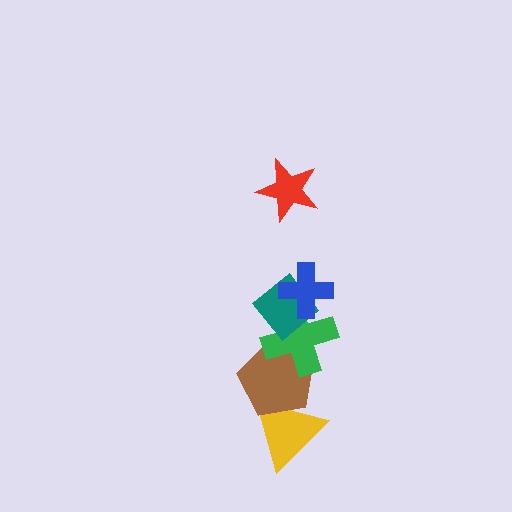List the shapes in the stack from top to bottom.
From top to bottom: the red star, the blue cross, the teal diamond, the green cross, the brown pentagon, the yellow triangle.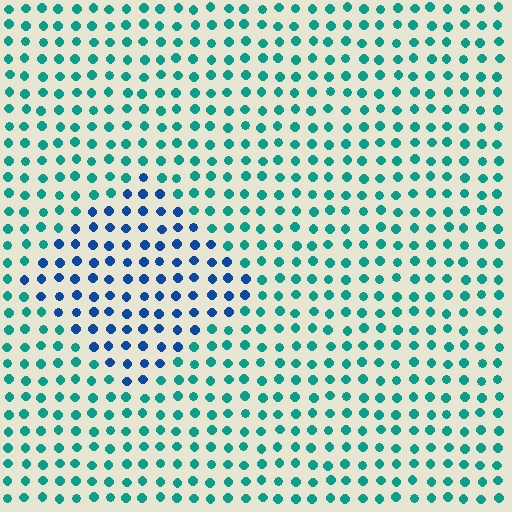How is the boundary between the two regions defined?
The boundary is defined purely by a slight shift in hue (about 44 degrees). Spacing, size, and orientation are identical on both sides.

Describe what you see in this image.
The image is filled with small teal elements in a uniform arrangement. A diamond-shaped region is visible where the elements are tinted to a slightly different hue, forming a subtle color boundary.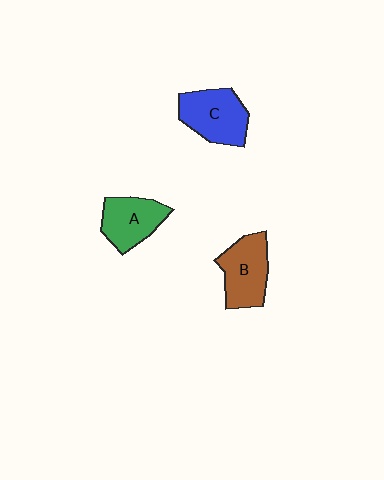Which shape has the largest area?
Shape C (blue).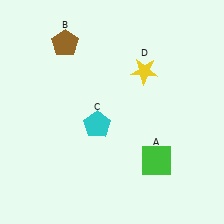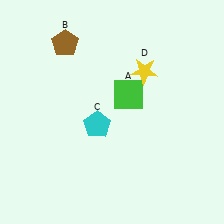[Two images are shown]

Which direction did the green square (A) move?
The green square (A) moved up.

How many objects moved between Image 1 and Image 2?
1 object moved between the two images.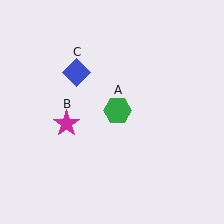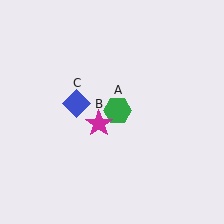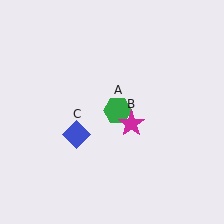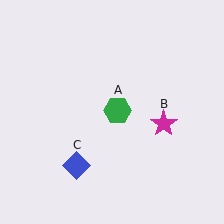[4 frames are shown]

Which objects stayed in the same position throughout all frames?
Green hexagon (object A) remained stationary.